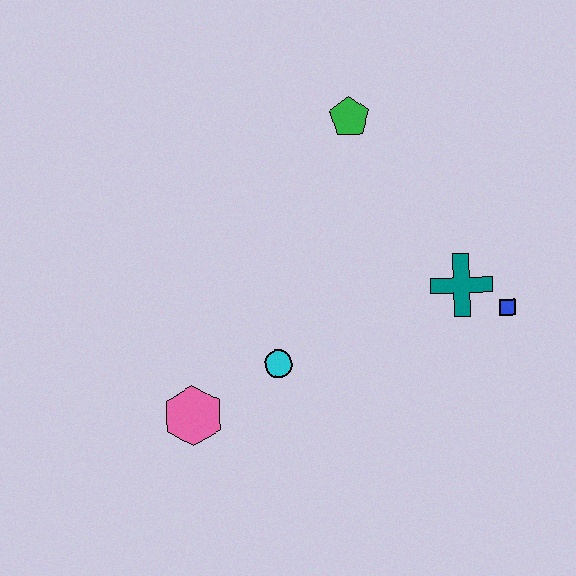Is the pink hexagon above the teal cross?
No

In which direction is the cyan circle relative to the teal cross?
The cyan circle is to the left of the teal cross.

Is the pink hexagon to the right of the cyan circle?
No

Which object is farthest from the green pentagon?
The pink hexagon is farthest from the green pentagon.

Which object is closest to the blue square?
The teal cross is closest to the blue square.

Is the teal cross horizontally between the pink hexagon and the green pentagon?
No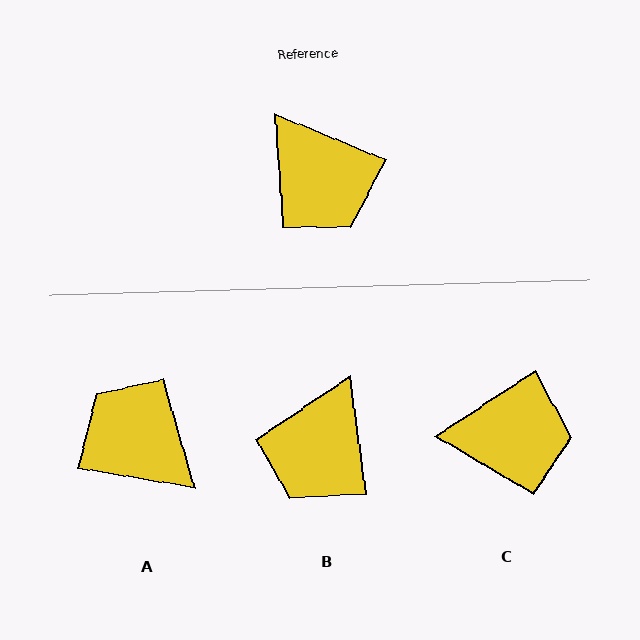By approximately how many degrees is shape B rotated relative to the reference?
Approximately 60 degrees clockwise.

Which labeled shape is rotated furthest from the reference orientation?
A, about 167 degrees away.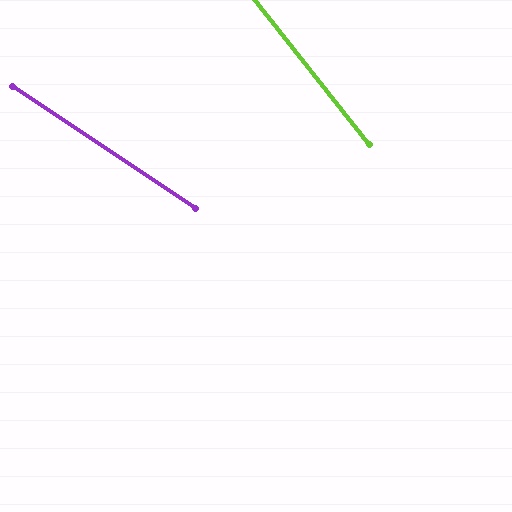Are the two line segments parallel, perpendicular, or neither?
Neither parallel nor perpendicular — they differ by about 18°.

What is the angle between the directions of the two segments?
Approximately 18 degrees.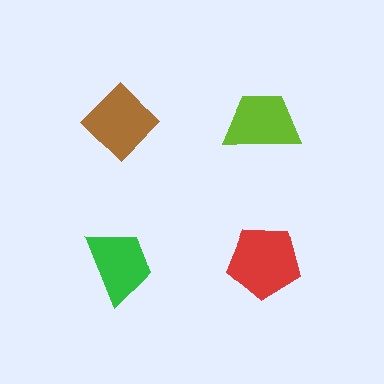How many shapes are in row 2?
2 shapes.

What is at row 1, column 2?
A lime trapezoid.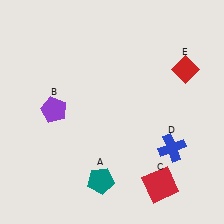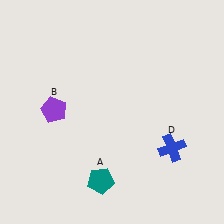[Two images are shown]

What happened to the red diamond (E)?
The red diamond (E) was removed in Image 2. It was in the top-right area of Image 1.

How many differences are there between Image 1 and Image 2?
There are 2 differences between the two images.